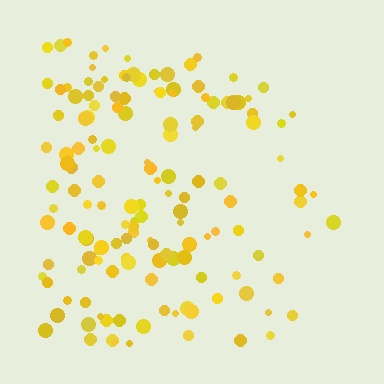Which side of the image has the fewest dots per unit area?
The right.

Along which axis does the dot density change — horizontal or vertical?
Horizontal.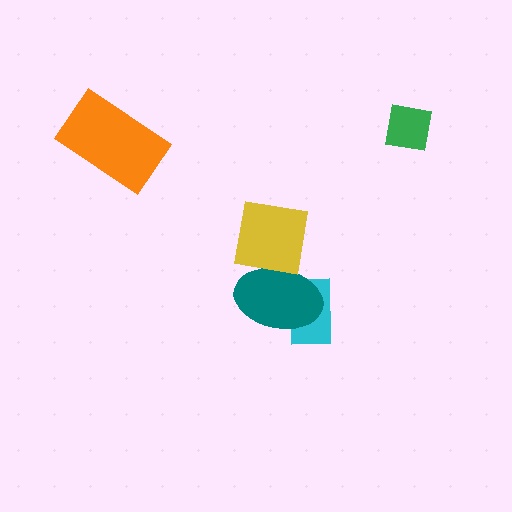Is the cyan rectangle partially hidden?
Yes, it is partially covered by another shape.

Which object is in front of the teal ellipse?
The yellow square is in front of the teal ellipse.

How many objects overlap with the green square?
0 objects overlap with the green square.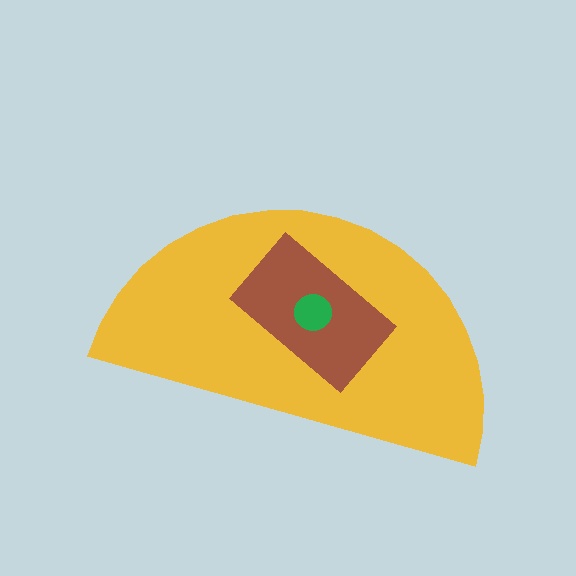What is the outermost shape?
The yellow semicircle.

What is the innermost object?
The green circle.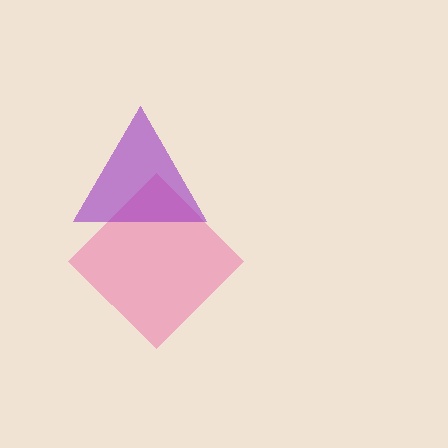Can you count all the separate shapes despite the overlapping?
Yes, there are 2 separate shapes.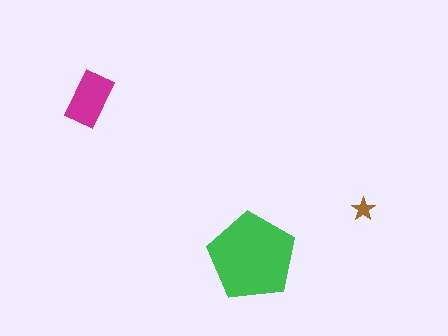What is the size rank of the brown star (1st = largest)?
3rd.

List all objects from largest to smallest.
The green pentagon, the magenta rectangle, the brown star.